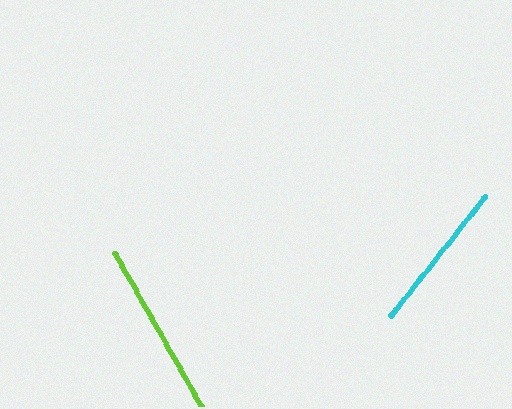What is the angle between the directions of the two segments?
Approximately 68 degrees.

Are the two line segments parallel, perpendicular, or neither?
Neither parallel nor perpendicular — they differ by about 68°.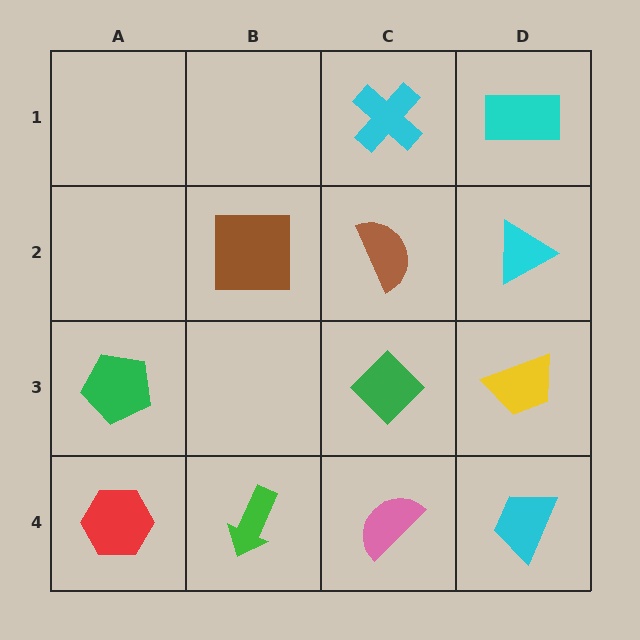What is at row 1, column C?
A cyan cross.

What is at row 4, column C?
A pink semicircle.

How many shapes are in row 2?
3 shapes.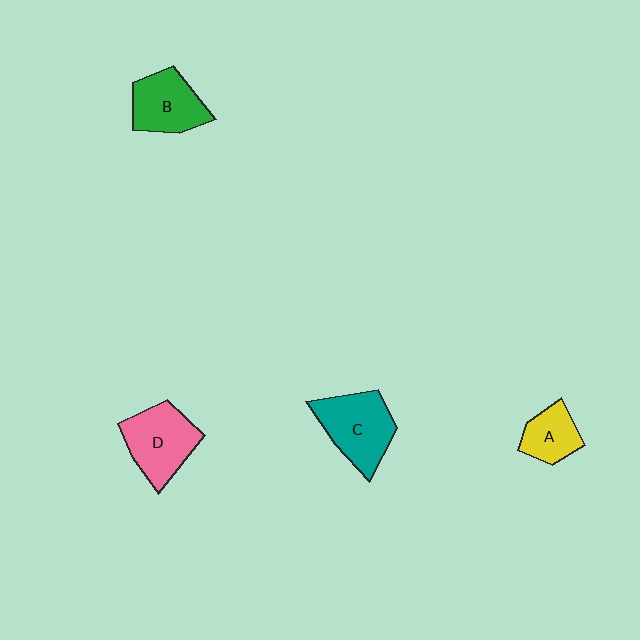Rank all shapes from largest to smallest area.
From largest to smallest: C (teal), D (pink), B (green), A (yellow).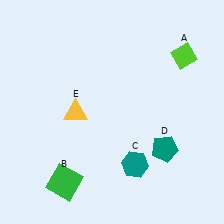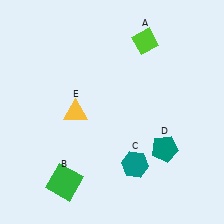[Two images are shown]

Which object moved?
The lime diamond (A) moved left.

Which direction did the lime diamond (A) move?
The lime diamond (A) moved left.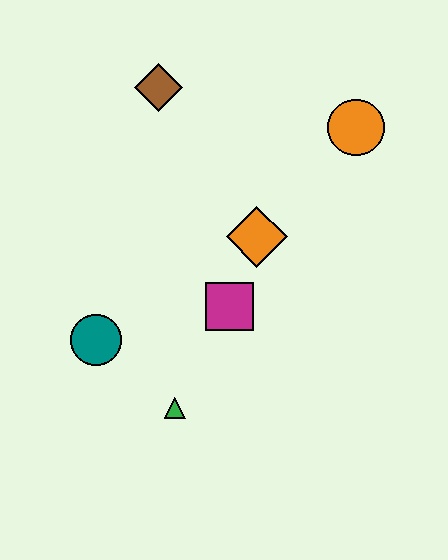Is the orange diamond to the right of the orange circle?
No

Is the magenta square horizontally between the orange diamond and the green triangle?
Yes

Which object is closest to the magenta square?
The orange diamond is closest to the magenta square.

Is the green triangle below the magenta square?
Yes